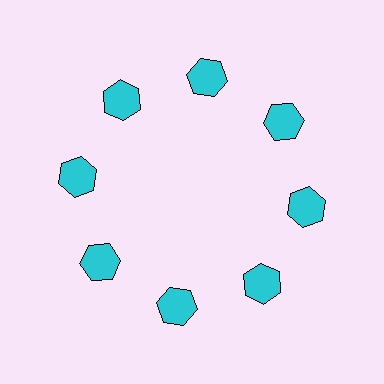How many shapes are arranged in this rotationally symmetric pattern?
There are 8 shapes, arranged in 8 groups of 1.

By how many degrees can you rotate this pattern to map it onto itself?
The pattern maps onto itself every 45 degrees of rotation.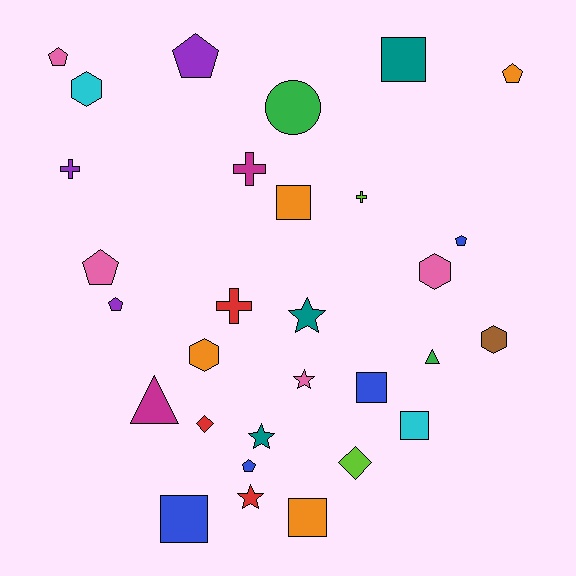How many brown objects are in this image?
There is 1 brown object.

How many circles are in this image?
There is 1 circle.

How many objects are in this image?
There are 30 objects.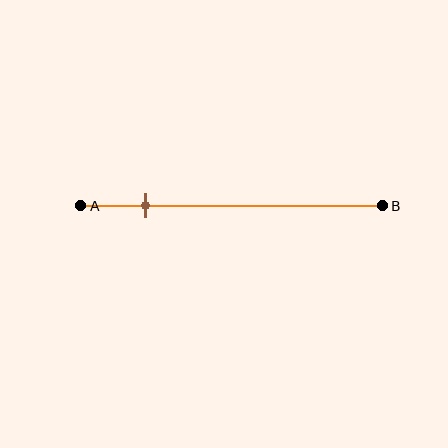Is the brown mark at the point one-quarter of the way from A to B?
No, the mark is at about 20% from A, not at the 25% one-quarter point.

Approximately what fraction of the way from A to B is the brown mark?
The brown mark is approximately 20% of the way from A to B.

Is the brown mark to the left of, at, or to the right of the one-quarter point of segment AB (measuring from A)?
The brown mark is to the left of the one-quarter point of segment AB.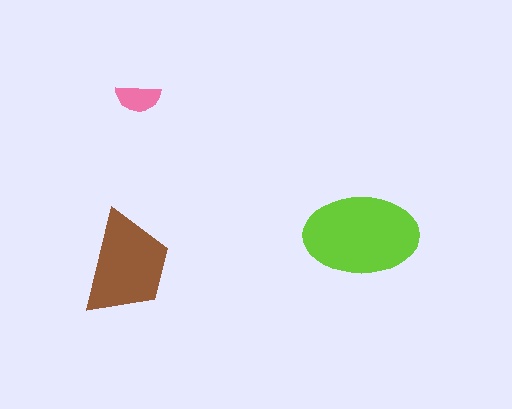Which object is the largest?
The lime ellipse.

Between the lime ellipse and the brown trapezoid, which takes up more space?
The lime ellipse.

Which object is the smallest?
The pink semicircle.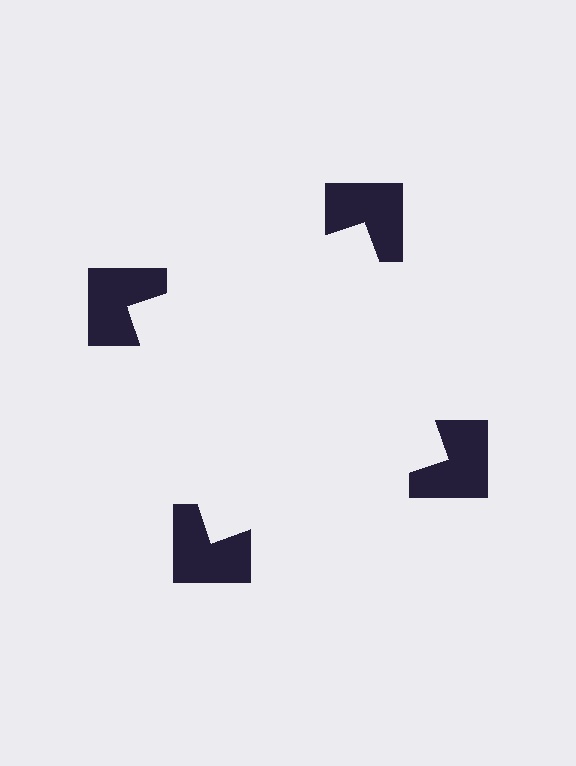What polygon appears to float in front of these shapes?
An illusory square — its edges are inferred from the aligned wedge cuts in the notched squares, not physically drawn.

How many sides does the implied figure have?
4 sides.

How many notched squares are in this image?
There are 4 — one at each vertex of the illusory square.